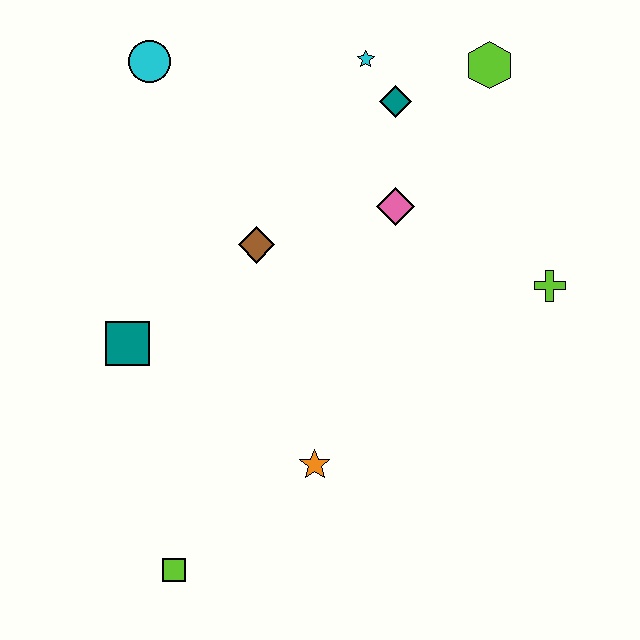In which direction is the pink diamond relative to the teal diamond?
The pink diamond is below the teal diamond.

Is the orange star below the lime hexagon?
Yes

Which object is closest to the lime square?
The orange star is closest to the lime square.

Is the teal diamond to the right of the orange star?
Yes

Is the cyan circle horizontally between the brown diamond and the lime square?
No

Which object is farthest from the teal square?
The lime hexagon is farthest from the teal square.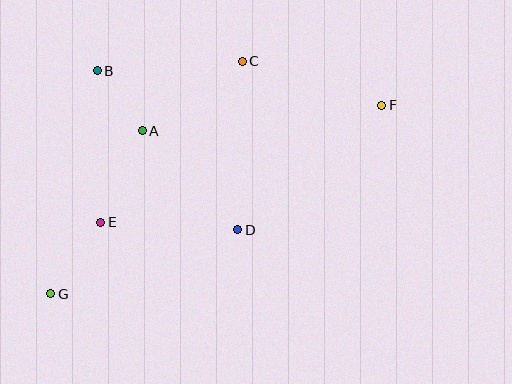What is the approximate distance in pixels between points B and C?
The distance between B and C is approximately 146 pixels.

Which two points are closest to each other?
Points A and B are closest to each other.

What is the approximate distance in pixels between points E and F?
The distance between E and F is approximately 305 pixels.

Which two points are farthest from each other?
Points F and G are farthest from each other.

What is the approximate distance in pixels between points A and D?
The distance between A and D is approximately 137 pixels.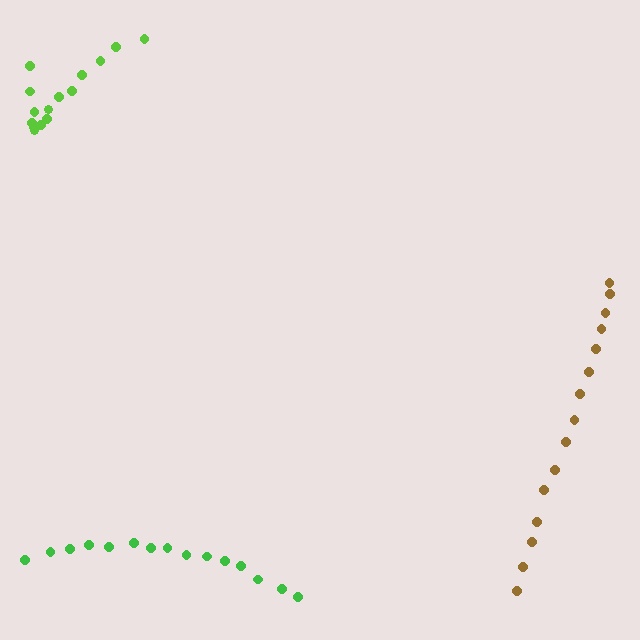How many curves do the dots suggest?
There are 3 distinct paths.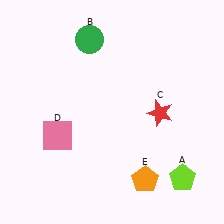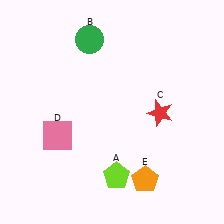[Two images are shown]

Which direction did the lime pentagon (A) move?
The lime pentagon (A) moved left.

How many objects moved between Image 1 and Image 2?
1 object moved between the two images.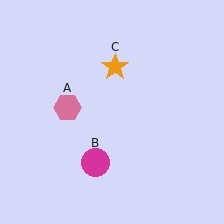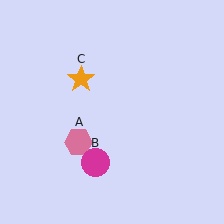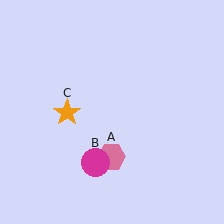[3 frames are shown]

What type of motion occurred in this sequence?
The pink hexagon (object A), orange star (object C) rotated counterclockwise around the center of the scene.